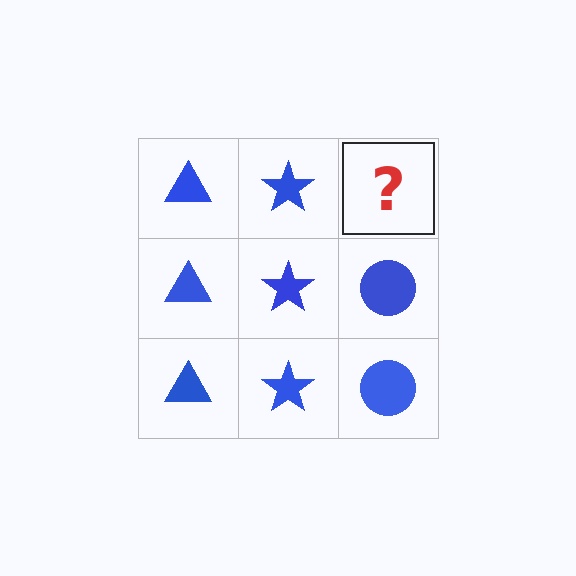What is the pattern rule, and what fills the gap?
The rule is that each column has a consistent shape. The gap should be filled with a blue circle.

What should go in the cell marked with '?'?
The missing cell should contain a blue circle.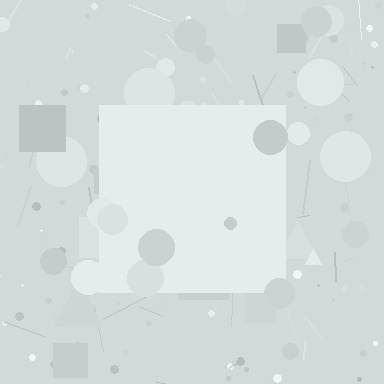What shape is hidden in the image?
A square is hidden in the image.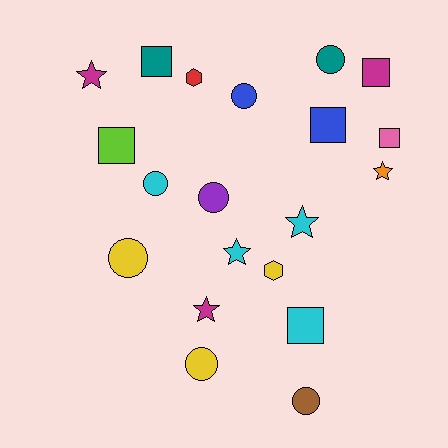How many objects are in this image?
There are 20 objects.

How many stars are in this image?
There are 5 stars.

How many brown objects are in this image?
There is 1 brown object.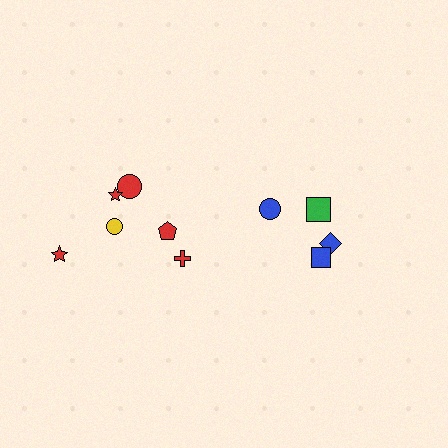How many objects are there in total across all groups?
There are 10 objects.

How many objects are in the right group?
There are 4 objects.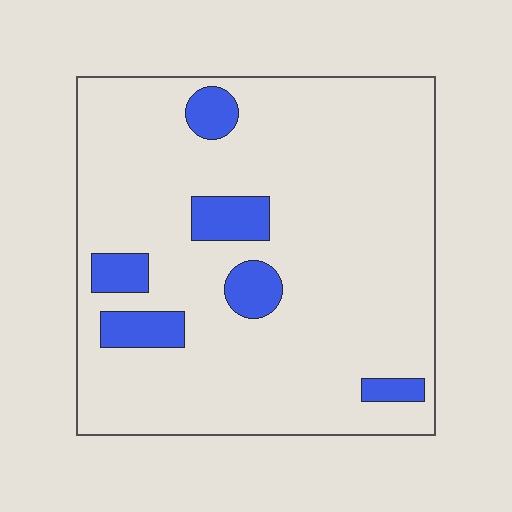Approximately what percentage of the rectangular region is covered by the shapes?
Approximately 10%.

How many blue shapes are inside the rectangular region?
6.